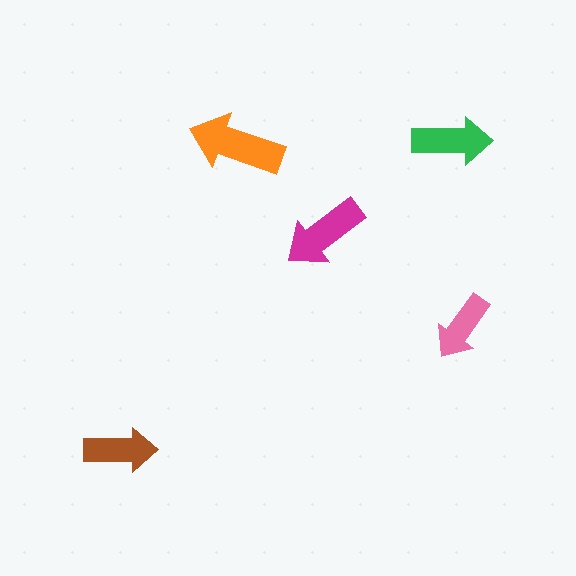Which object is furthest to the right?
The pink arrow is rightmost.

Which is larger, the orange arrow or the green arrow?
The orange one.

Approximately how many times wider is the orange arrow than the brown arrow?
About 1.5 times wider.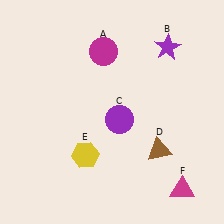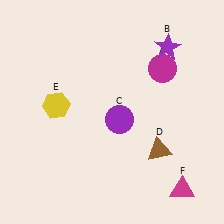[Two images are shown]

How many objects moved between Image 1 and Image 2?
2 objects moved between the two images.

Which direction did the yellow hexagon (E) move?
The yellow hexagon (E) moved up.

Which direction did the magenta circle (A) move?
The magenta circle (A) moved right.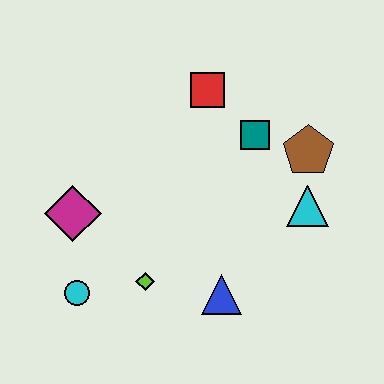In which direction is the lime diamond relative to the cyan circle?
The lime diamond is to the right of the cyan circle.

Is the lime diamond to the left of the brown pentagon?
Yes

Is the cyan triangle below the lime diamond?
No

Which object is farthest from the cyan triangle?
The cyan circle is farthest from the cyan triangle.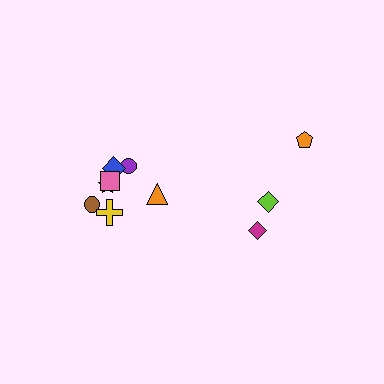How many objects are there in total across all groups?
There are 10 objects.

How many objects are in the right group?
There are 3 objects.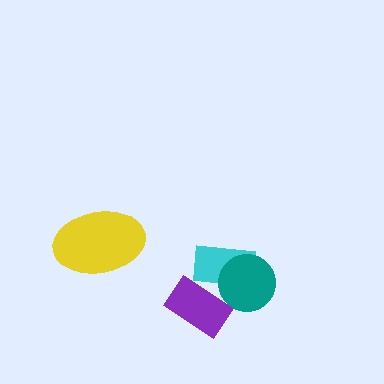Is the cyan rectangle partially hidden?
Yes, it is partially covered by another shape.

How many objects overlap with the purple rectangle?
1 object overlaps with the purple rectangle.